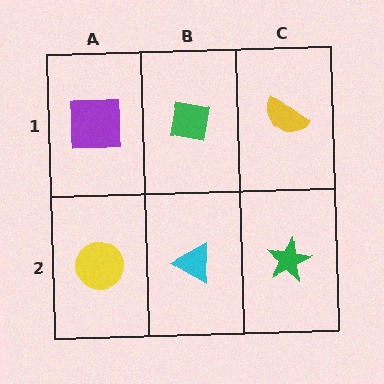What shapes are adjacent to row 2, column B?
A green square (row 1, column B), a yellow circle (row 2, column A), a green star (row 2, column C).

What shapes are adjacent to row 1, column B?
A cyan triangle (row 2, column B), a purple square (row 1, column A), a yellow semicircle (row 1, column C).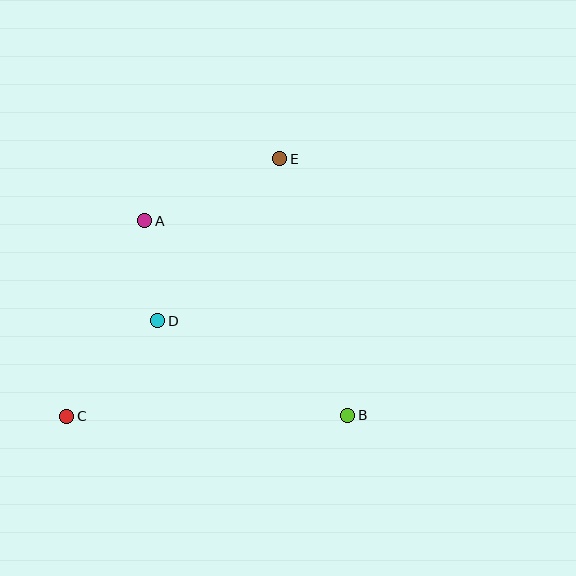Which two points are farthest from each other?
Points C and E are farthest from each other.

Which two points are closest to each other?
Points A and D are closest to each other.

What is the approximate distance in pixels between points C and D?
The distance between C and D is approximately 132 pixels.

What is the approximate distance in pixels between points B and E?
The distance between B and E is approximately 266 pixels.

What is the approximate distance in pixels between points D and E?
The distance between D and E is approximately 203 pixels.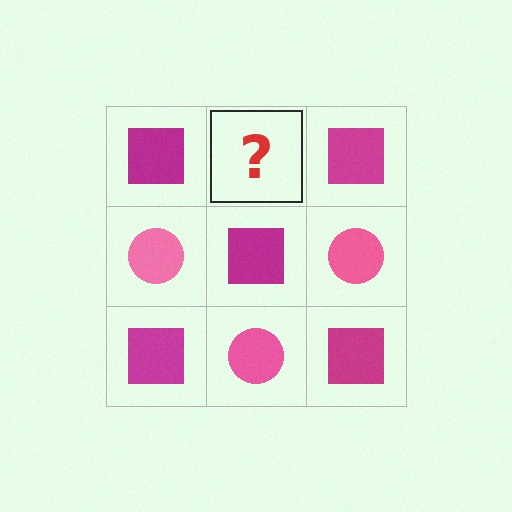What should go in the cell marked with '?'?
The missing cell should contain a pink circle.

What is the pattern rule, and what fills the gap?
The rule is that it alternates magenta square and pink circle in a checkerboard pattern. The gap should be filled with a pink circle.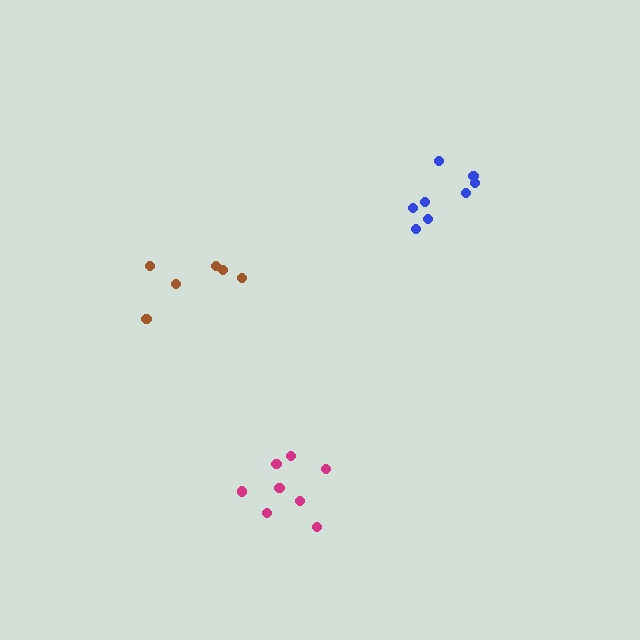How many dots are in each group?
Group 1: 6 dots, Group 2: 8 dots, Group 3: 8 dots (22 total).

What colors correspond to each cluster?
The clusters are colored: brown, blue, magenta.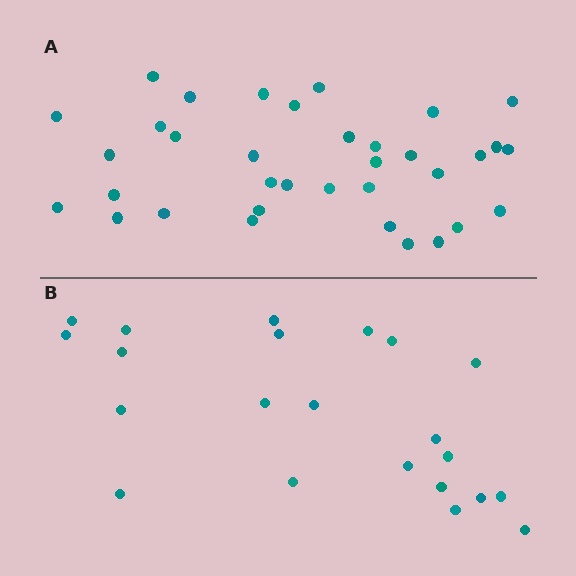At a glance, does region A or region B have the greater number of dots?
Region A (the top region) has more dots.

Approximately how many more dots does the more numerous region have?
Region A has approximately 15 more dots than region B.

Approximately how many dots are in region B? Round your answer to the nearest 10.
About 20 dots. (The exact count is 22, which rounds to 20.)